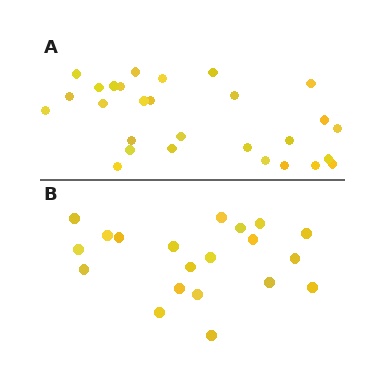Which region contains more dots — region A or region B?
Region A (the top region) has more dots.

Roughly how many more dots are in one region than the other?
Region A has roughly 8 or so more dots than region B.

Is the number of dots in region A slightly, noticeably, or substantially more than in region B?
Region A has noticeably more, but not dramatically so. The ratio is roughly 1.4 to 1.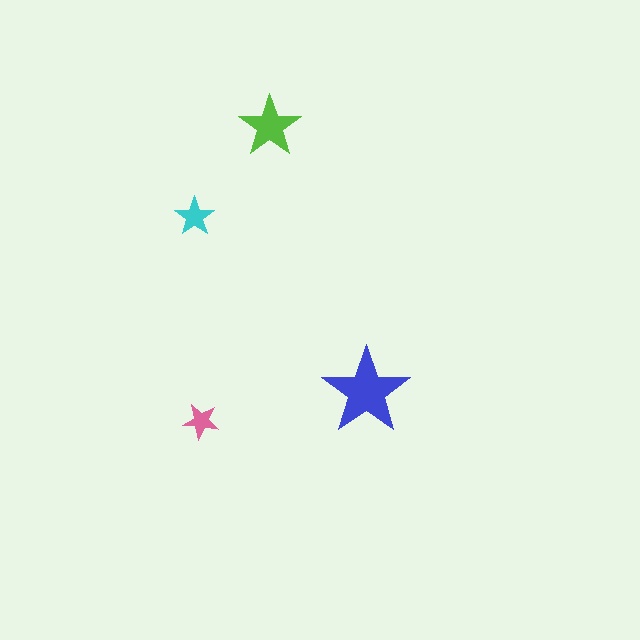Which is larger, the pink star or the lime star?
The lime one.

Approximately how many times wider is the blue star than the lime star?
About 1.5 times wider.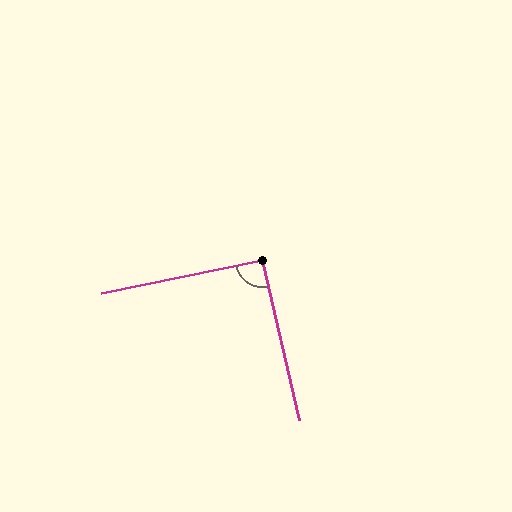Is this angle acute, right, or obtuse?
It is approximately a right angle.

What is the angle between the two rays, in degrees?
Approximately 92 degrees.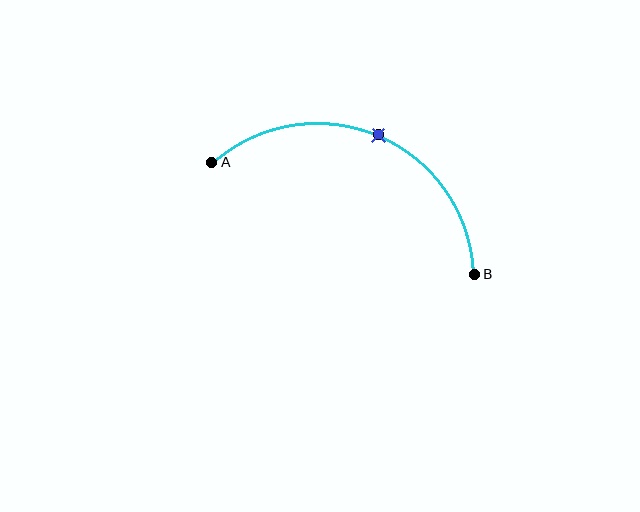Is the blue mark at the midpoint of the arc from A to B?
Yes. The blue mark lies on the arc at equal arc-length from both A and B — it is the arc midpoint.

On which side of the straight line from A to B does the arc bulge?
The arc bulges above the straight line connecting A and B.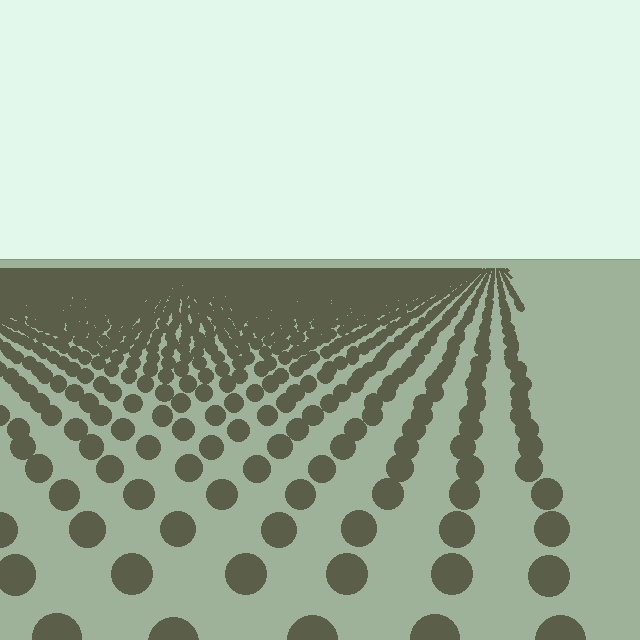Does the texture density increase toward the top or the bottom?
Density increases toward the top.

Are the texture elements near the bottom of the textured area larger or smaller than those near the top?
Larger. Near the bottom, elements are closer to the viewer and appear at a bigger on-screen size.